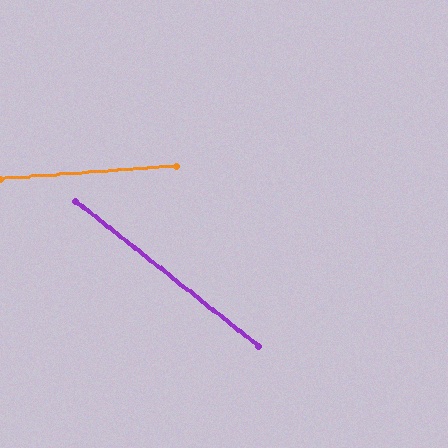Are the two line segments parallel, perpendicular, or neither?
Neither parallel nor perpendicular — they differ by about 43°.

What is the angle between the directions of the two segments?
Approximately 43 degrees.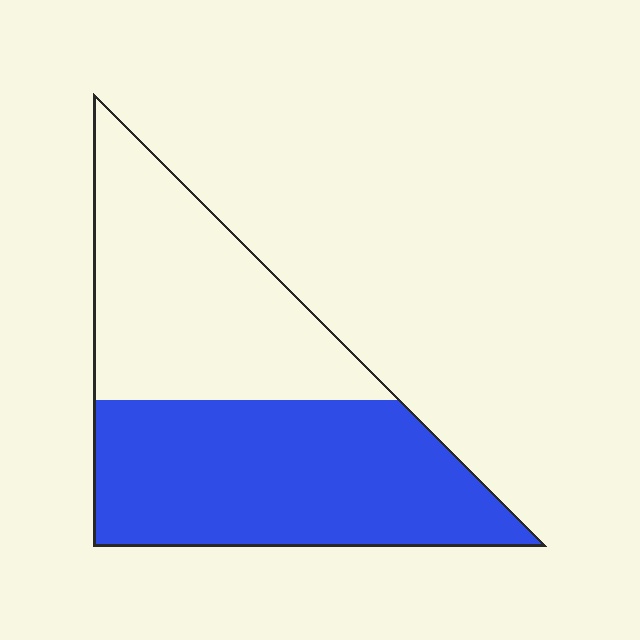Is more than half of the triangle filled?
Yes.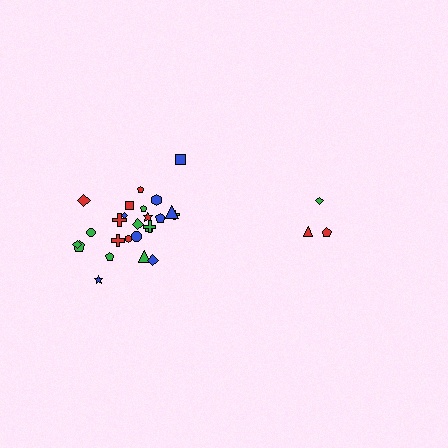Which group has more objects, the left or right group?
The left group.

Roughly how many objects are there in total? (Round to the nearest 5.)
Roughly 30 objects in total.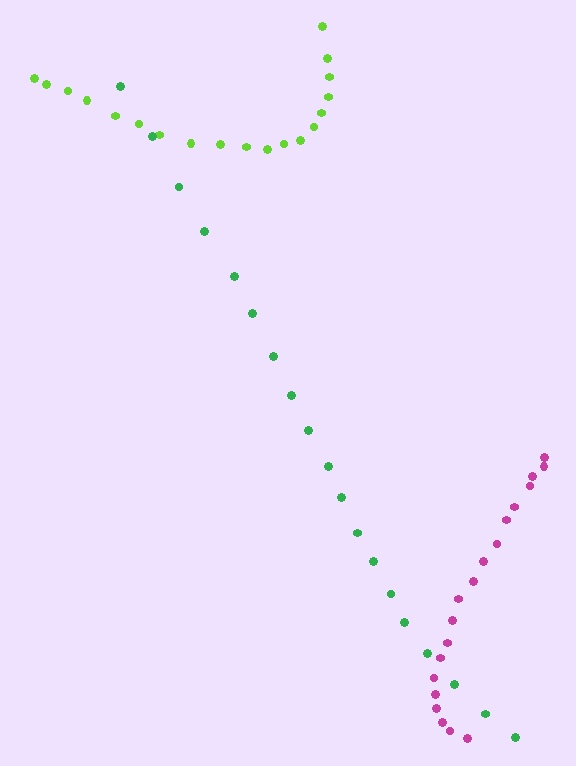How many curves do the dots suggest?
There are 3 distinct paths.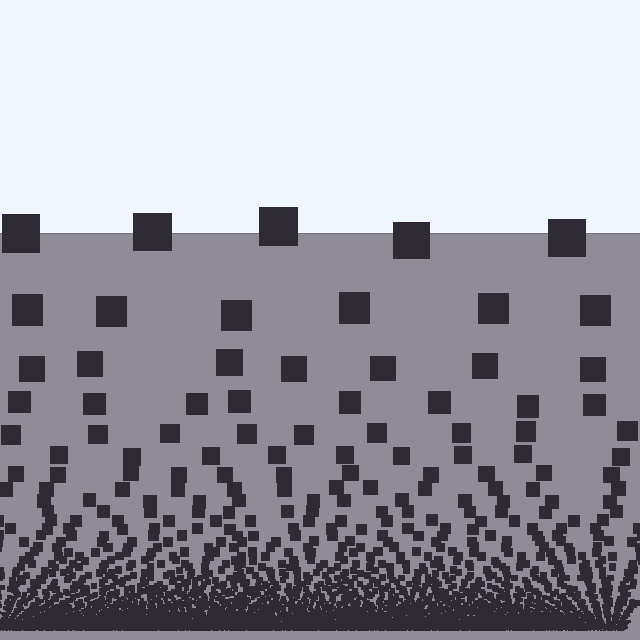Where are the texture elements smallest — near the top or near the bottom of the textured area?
Near the bottom.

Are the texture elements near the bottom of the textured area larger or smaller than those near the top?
Smaller. The gradient is inverted — elements near the bottom are smaller and denser.